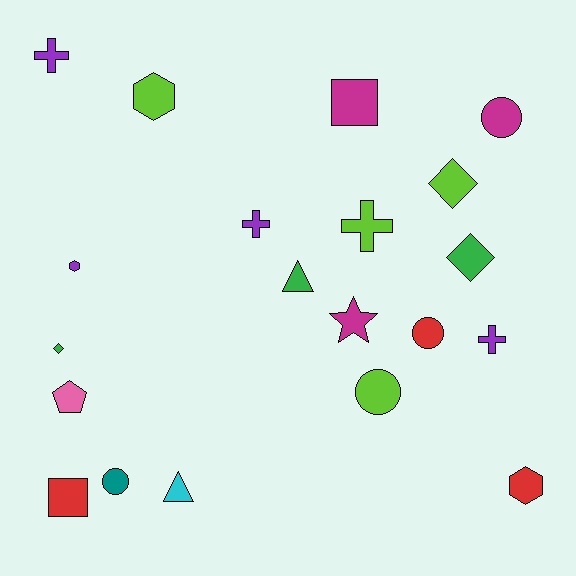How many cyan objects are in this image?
There is 1 cyan object.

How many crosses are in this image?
There are 4 crosses.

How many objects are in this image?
There are 20 objects.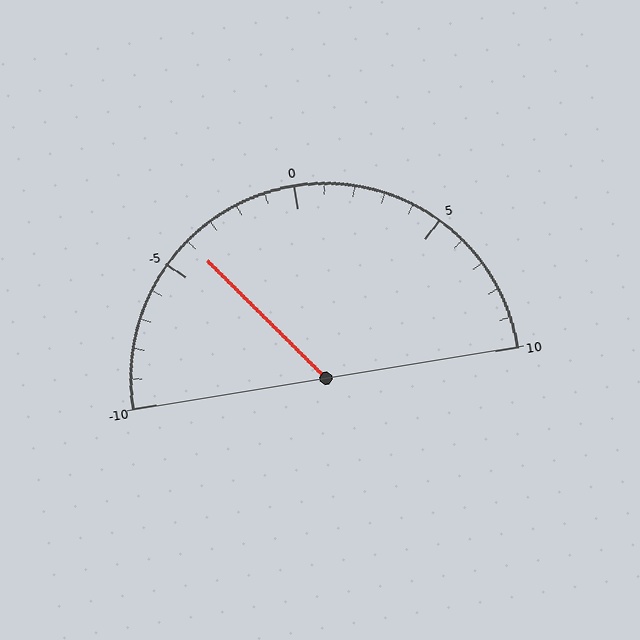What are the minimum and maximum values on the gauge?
The gauge ranges from -10 to 10.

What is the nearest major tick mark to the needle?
The nearest major tick mark is -5.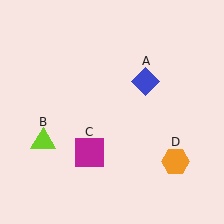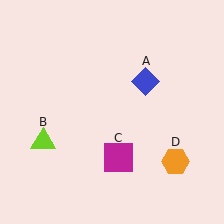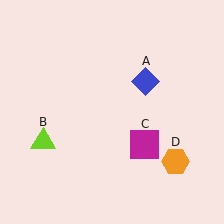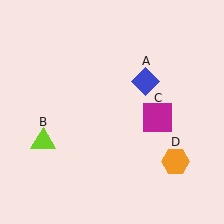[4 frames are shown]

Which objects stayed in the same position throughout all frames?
Blue diamond (object A) and lime triangle (object B) and orange hexagon (object D) remained stationary.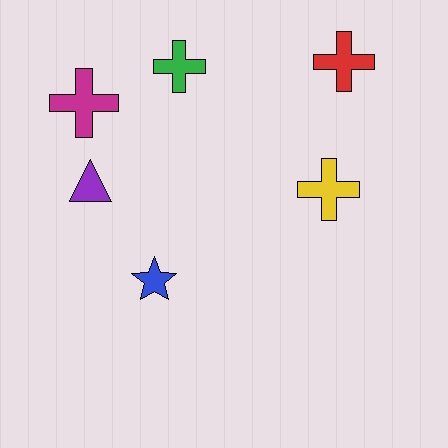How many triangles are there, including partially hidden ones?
There is 1 triangle.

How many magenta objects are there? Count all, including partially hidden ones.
There is 1 magenta object.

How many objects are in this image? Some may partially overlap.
There are 6 objects.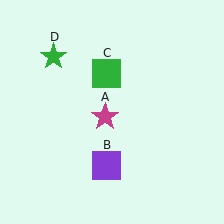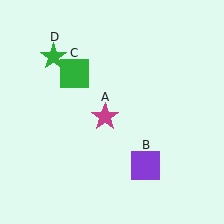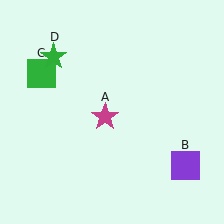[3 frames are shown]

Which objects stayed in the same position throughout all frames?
Magenta star (object A) and green star (object D) remained stationary.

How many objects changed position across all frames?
2 objects changed position: purple square (object B), green square (object C).